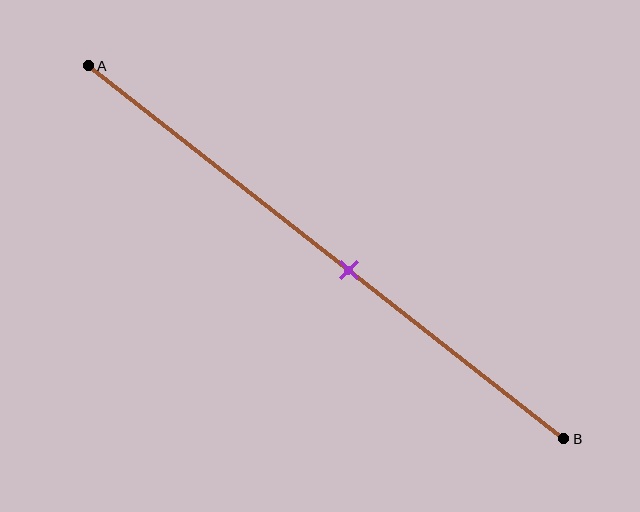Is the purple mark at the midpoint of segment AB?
No, the mark is at about 55% from A, not at the 50% midpoint.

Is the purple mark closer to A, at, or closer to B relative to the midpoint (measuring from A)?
The purple mark is closer to point B than the midpoint of segment AB.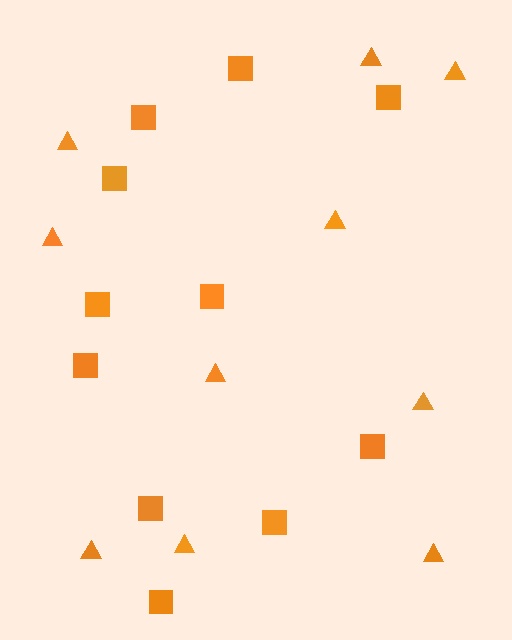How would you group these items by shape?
There are 2 groups: one group of triangles (10) and one group of squares (11).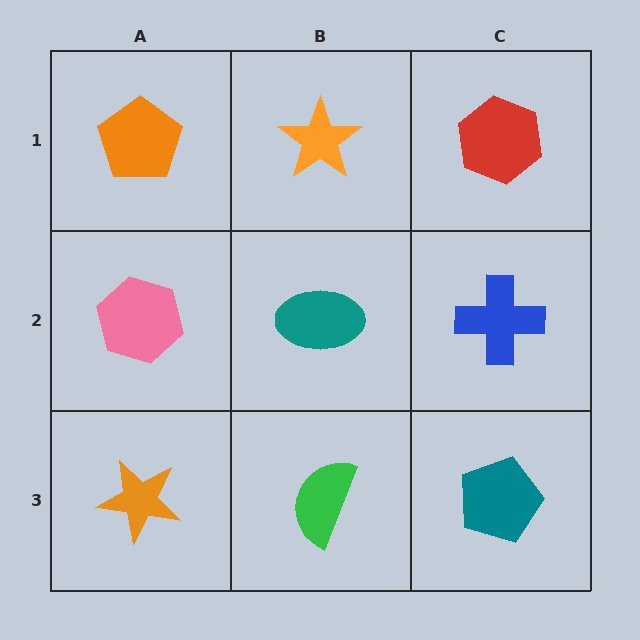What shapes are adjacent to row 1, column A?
A pink hexagon (row 2, column A), an orange star (row 1, column B).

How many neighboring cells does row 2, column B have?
4.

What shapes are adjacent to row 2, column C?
A red hexagon (row 1, column C), a teal pentagon (row 3, column C), a teal ellipse (row 2, column B).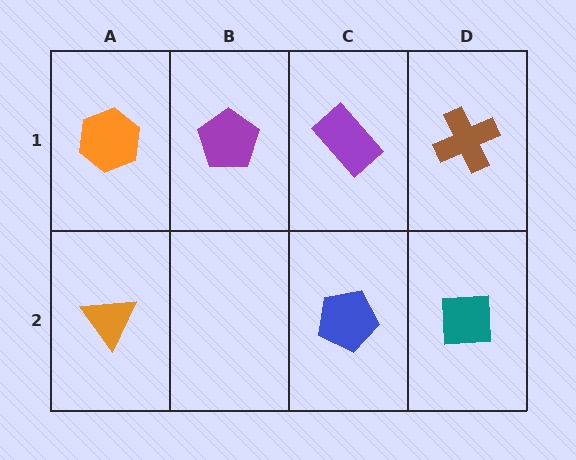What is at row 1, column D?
A brown cross.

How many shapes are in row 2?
3 shapes.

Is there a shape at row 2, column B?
No, that cell is empty.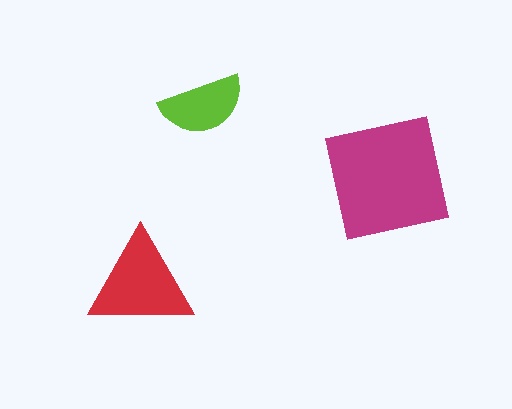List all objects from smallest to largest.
The lime semicircle, the red triangle, the magenta square.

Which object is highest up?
The lime semicircle is topmost.